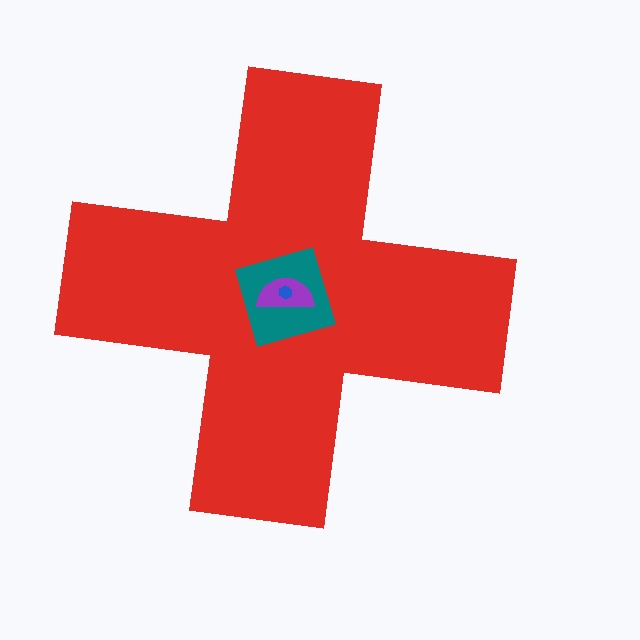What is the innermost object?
The blue hexagon.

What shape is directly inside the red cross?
The teal square.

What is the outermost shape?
The red cross.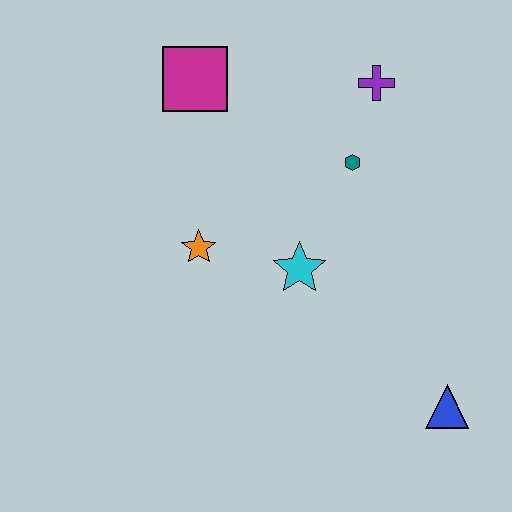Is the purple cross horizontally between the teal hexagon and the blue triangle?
Yes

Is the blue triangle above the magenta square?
No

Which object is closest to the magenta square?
The orange star is closest to the magenta square.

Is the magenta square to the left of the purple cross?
Yes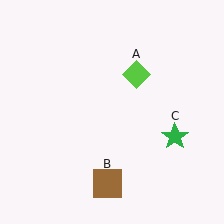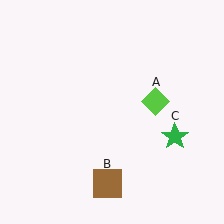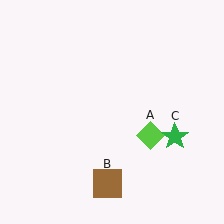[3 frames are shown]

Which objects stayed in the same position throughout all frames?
Brown square (object B) and green star (object C) remained stationary.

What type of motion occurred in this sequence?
The lime diamond (object A) rotated clockwise around the center of the scene.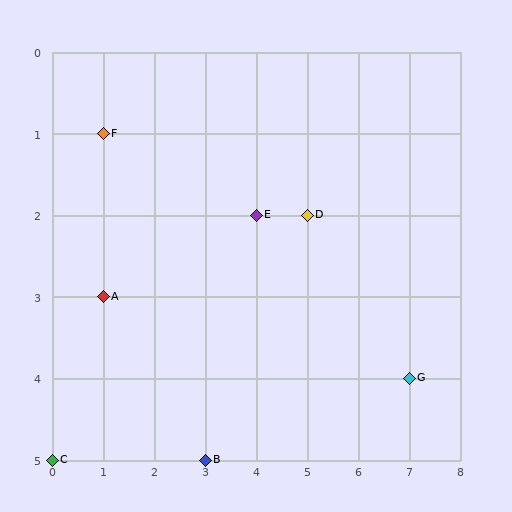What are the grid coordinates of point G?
Point G is at grid coordinates (7, 4).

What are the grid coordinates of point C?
Point C is at grid coordinates (0, 5).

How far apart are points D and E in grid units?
Points D and E are 1 column apart.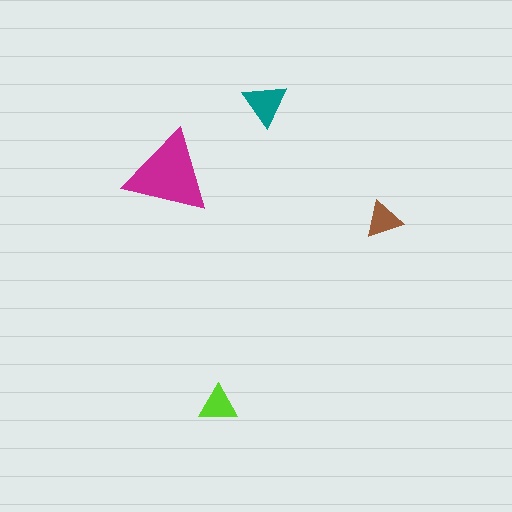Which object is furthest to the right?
The brown triangle is rightmost.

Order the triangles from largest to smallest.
the magenta one, the teal one, the lime one, the brown one.